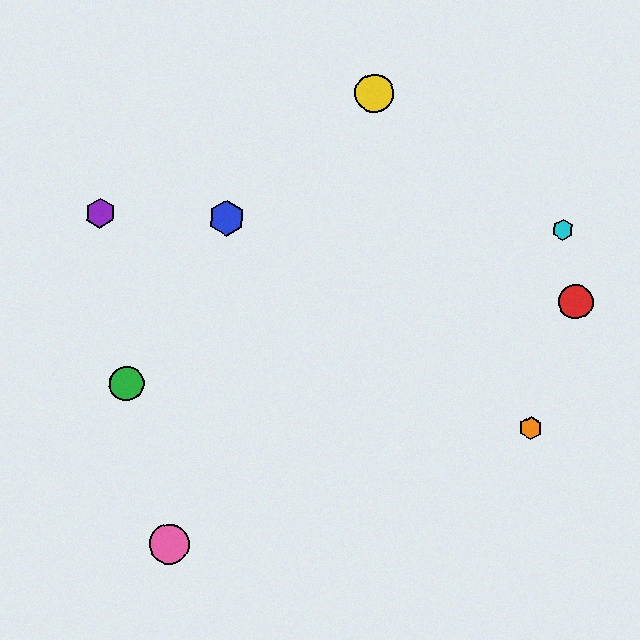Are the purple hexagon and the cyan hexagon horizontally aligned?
Yes, both are at y≈213.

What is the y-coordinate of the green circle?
The green circle is at y≈384.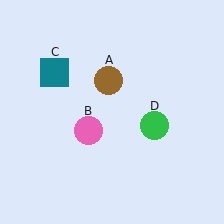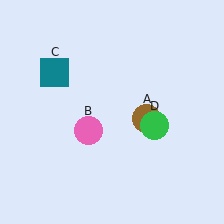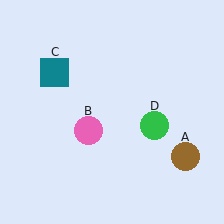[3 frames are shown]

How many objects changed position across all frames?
1 object changed position: brown circle (object A).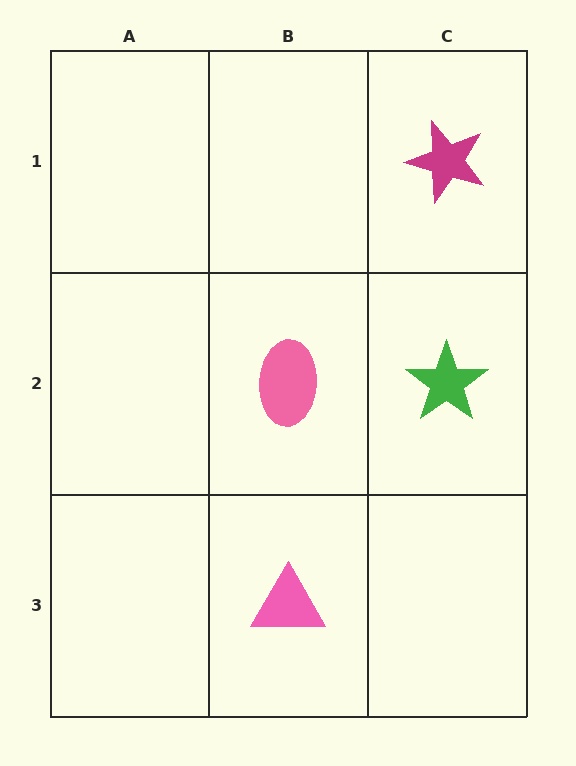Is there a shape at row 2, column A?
No, that cell is empty.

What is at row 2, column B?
A pink ellipse.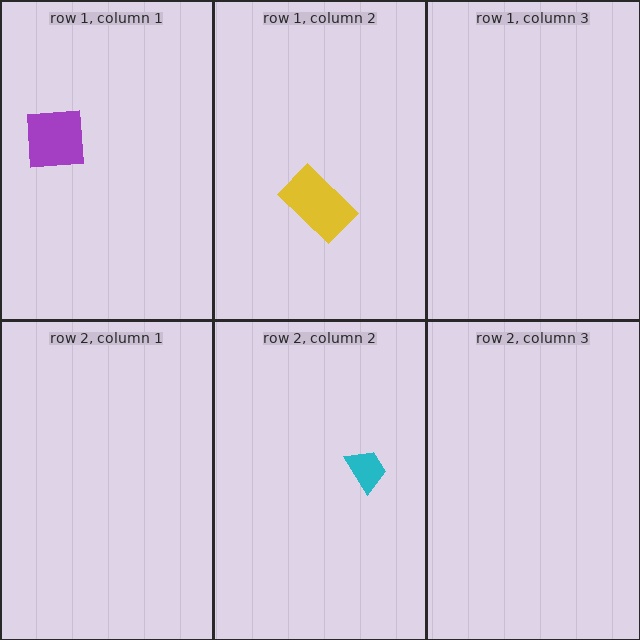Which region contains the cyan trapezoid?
The row 2, column 2 region.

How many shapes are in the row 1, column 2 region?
1.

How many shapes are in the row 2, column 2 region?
1.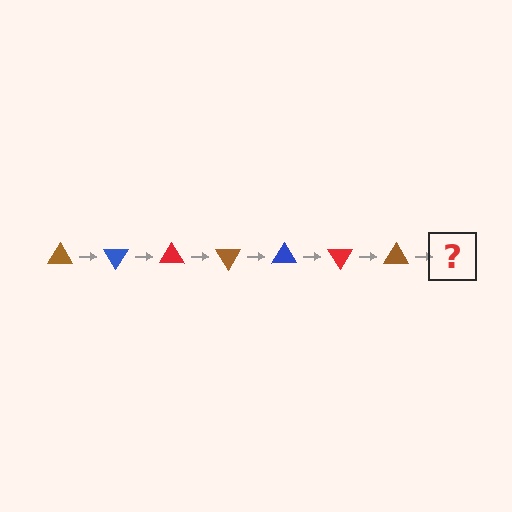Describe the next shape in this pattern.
It should be a blue triangle, rotated 420 degrees from the start.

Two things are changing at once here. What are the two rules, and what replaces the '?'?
The two rules are that it rotates 60 degrees each step and the color cycles through brown, blue, and red. The '?' should be a blue triangle, rotated 420 degrees from the start.